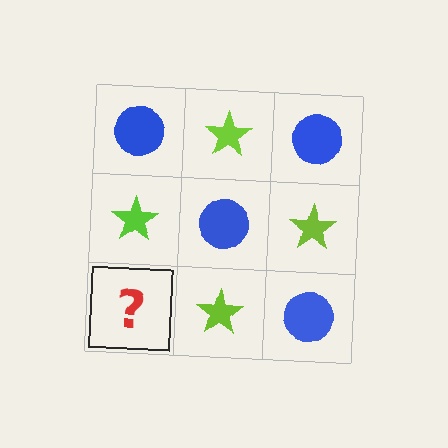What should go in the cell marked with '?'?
The missing cell should contain a blue circle.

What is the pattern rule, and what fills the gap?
The rule is that it alternates blue circle and lime star in a checkerboard pattern. The gap should be filled with a blue circle.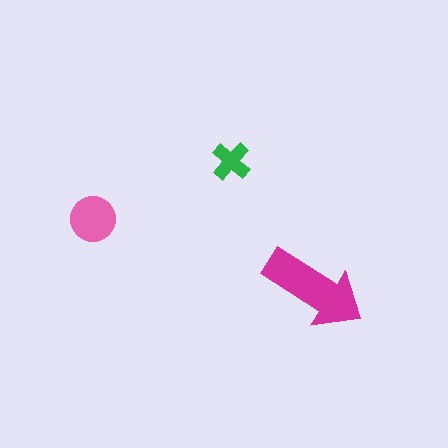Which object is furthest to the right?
The magenta arrow is rightmost.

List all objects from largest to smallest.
The magenta arrow, the pink circle, the green cross.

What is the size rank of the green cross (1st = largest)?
3rd.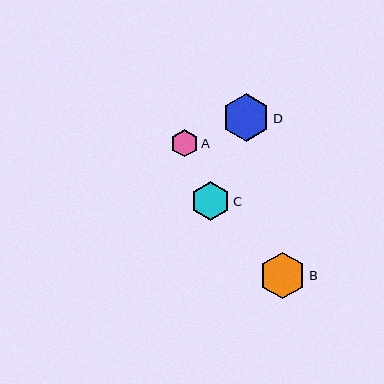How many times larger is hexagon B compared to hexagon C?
Hexagon B is approximately 1.2 times the size of hexagon C.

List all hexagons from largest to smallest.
From largest to smallest: D, B, C, A.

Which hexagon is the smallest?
Hexagon A is the smallest with a size of approximately 28 pixels.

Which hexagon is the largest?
Hexagon D is the largest with a size of approximately 48 pixels.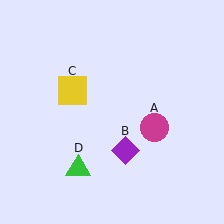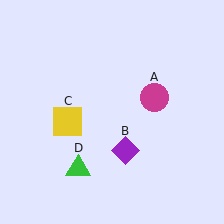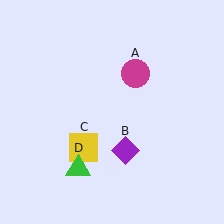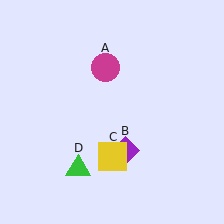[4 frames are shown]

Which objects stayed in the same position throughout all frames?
Purple diamond (object B) and green triangle (object D) remained stationary.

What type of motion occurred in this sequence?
The magenta circle (object A), yellow square (object C) rotated counterclockwise around the center of the scene.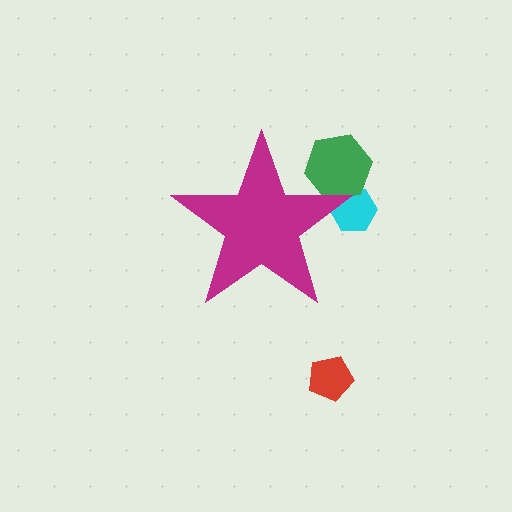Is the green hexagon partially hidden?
Yes, the green hexagon is partially hidden behind the magenta star.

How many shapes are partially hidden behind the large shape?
3 shapes are partially hidden.